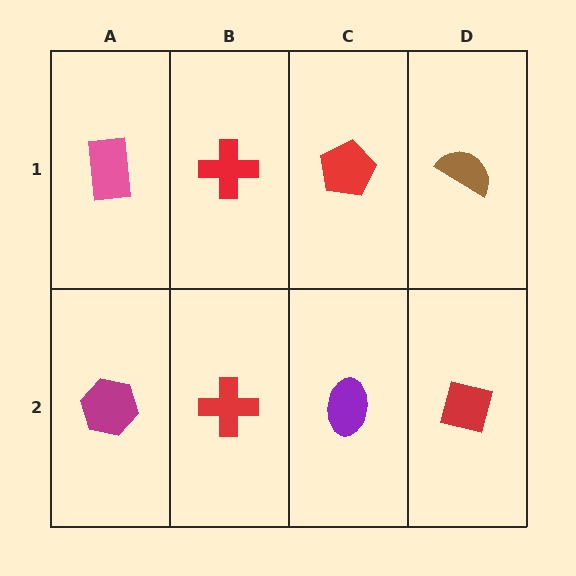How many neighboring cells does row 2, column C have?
3.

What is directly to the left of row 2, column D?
A purple ellipse.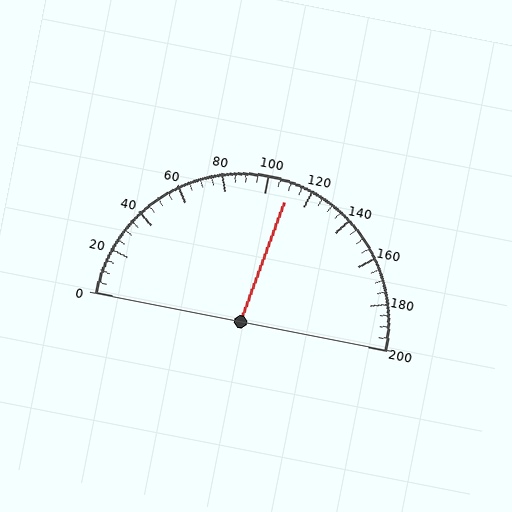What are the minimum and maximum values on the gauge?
The gauge ranges from 0 to 200.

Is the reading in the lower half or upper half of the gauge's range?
The reading is in the upper half of the range (0 to 200).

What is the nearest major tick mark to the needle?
The nearest major tick mark is 120.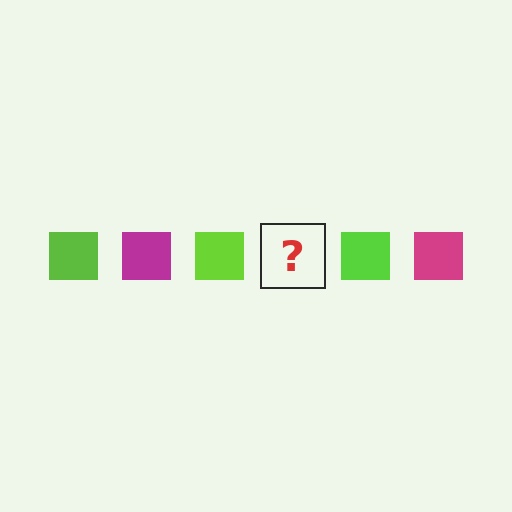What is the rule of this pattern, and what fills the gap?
The rule is that the pattern cycles through lime, magenta squares. The gap should be filled with a magenta square.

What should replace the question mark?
The question mark should be replaced with a magenta square.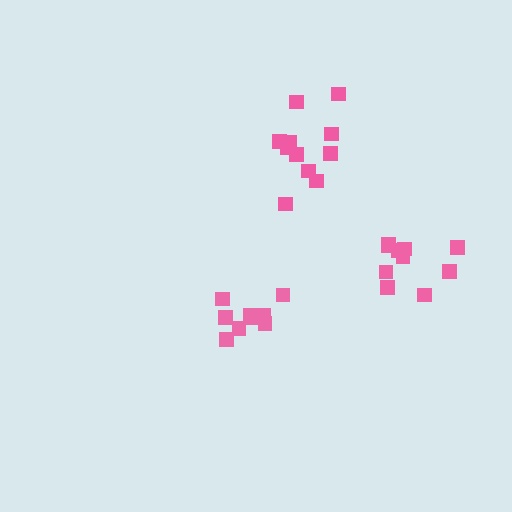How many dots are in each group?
Group 1: 9 dots, Group 2: 11 dots, Group 3: 10 dots (30 total).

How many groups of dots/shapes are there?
There are 3 groups.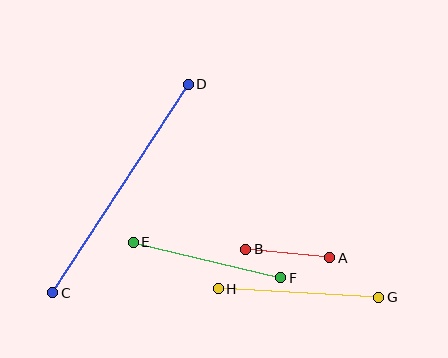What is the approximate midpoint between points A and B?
The midpoint is at approximately (288, 253) pixels.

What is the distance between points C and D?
The distance is approximately 249 pixels.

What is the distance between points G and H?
The distance is approximately 161 pixels.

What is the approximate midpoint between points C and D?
The midpoint is at approximately (120, 189) pixels.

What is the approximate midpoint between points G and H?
The midpoint is at approximately (298, 293) pixels.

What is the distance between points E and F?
The distance is approximately 152 pixels.